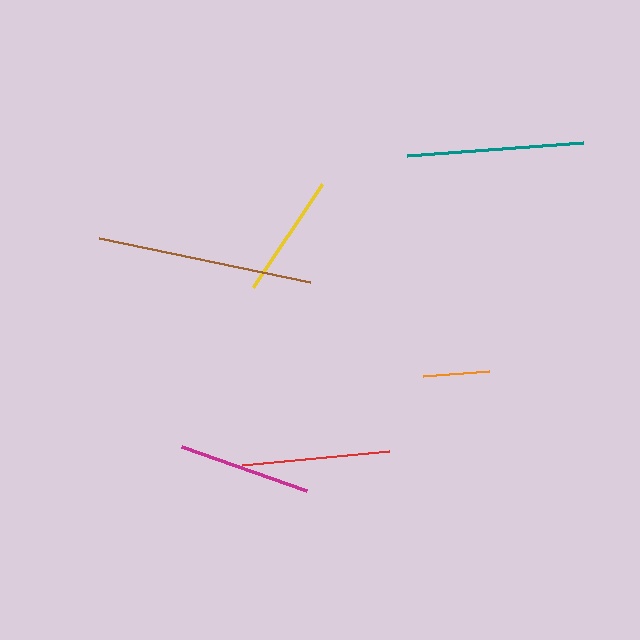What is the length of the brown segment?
The brown segment is approximately 216 pixels long.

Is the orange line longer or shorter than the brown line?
The brown line is longer than the orange line.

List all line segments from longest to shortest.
From longest to shortest: brown, teal, red, magenta, yellow, orange.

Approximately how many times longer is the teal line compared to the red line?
The teal line is approximately 1.2 times the length of the red line.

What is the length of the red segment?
The red segment is approximately 148 pixels long.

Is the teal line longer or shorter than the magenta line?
The teal line is longer than the magenta line.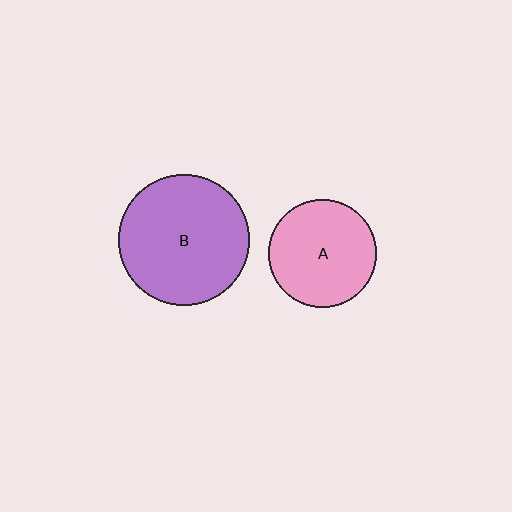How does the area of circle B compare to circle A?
Approximately 1.5 times.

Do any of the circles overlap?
No, none of the circles overlap.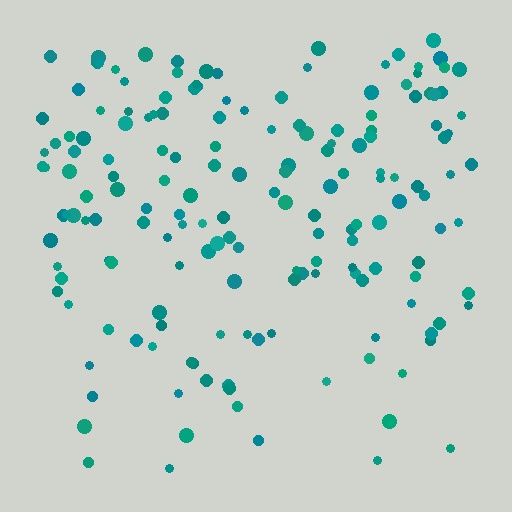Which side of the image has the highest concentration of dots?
The top.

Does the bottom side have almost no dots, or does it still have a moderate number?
Still a moderate number, just noticeably fewer than the top.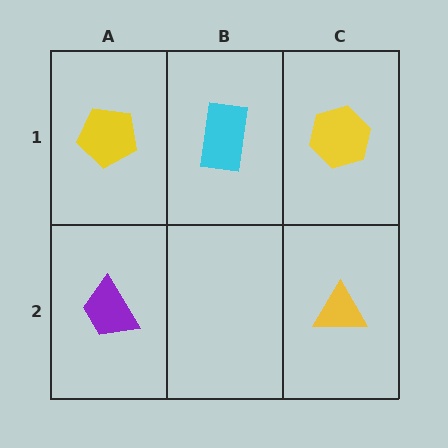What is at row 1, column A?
A yellow pentagon.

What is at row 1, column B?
A cyan rectangle.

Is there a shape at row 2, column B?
No, that cell is empty.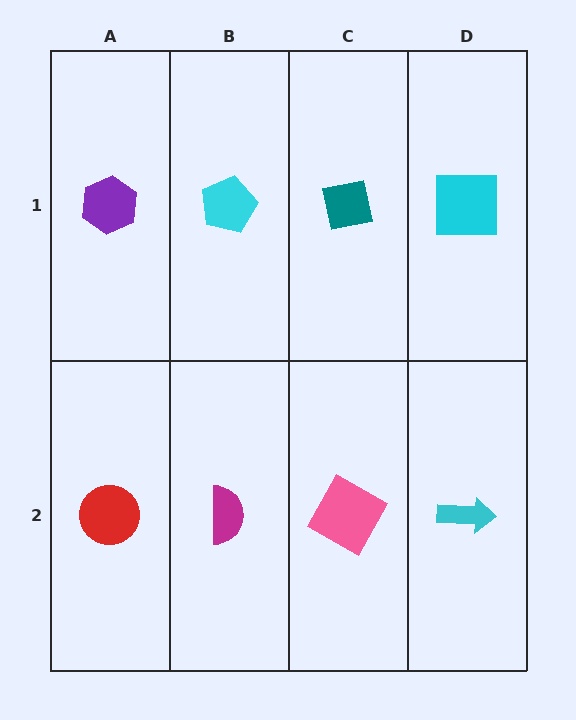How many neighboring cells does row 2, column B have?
3.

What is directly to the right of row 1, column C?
A cyan square.